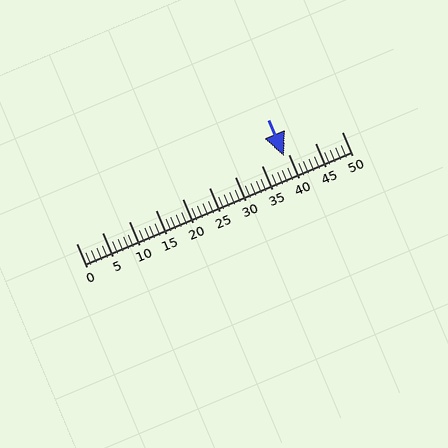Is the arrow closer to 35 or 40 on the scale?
The arrow is closer to 40.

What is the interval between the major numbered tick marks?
The major tick marks are spaced 5 units apart.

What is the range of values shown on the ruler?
The ruler shows values from 0 to 50.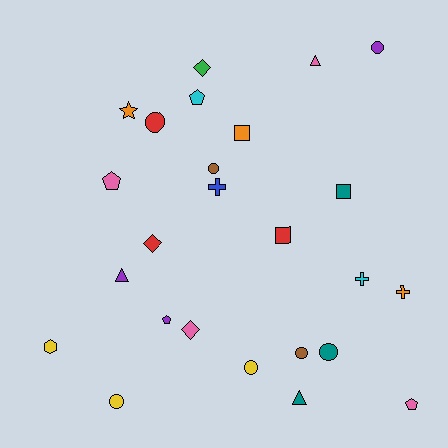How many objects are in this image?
There are 25 objects.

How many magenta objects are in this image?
There are no magenta objects.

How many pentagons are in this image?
There are 4 pentagons.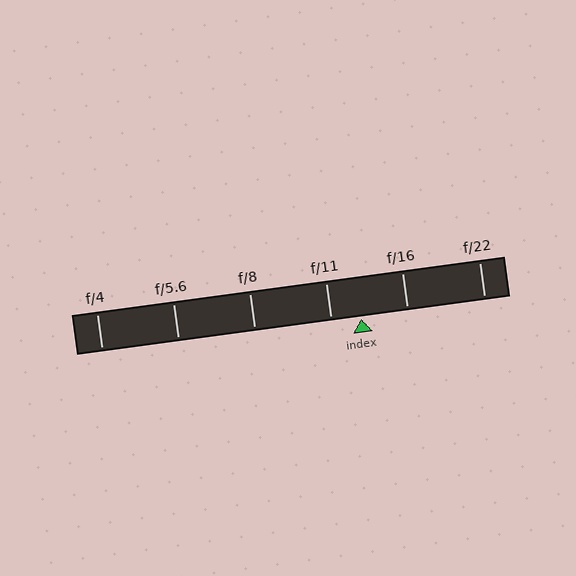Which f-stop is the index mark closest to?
The index mark is closest to f/11.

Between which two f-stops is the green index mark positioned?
The index mark is between f/11 and f/16.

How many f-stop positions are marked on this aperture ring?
There are 6 f-stop positions marked.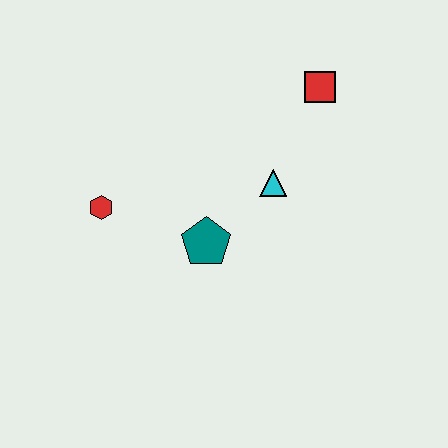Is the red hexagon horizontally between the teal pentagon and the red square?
No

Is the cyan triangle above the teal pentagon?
Yes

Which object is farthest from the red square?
The red hexagon is farthest from the red square.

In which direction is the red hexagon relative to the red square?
The red hexagon is to the left of the red square.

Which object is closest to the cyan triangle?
The teal pentagon is closest to the cyan triangle.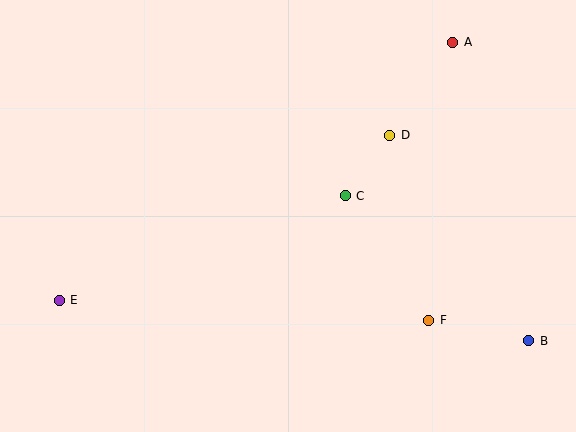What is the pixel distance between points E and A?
The distance between E and A is 471 pixels.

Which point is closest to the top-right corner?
Point A is closest to the top-right corner.